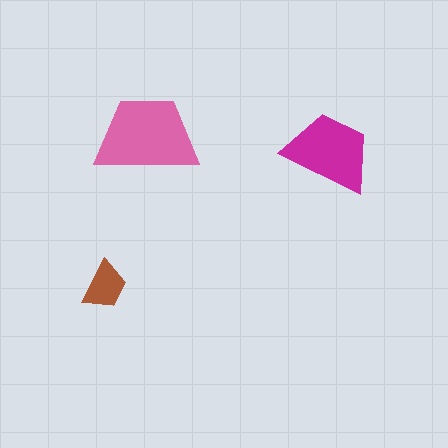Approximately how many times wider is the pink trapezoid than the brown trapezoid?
About 2 times wider.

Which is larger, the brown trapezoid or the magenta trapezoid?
The magenta one.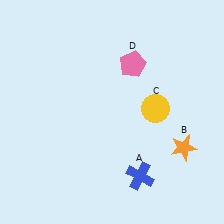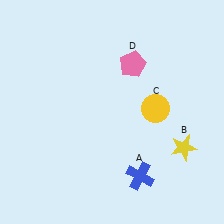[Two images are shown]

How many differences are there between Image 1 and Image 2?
There is 1 difference between the two images.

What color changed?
The star (B) changed from orange in Image 1 to yellow in Image 2.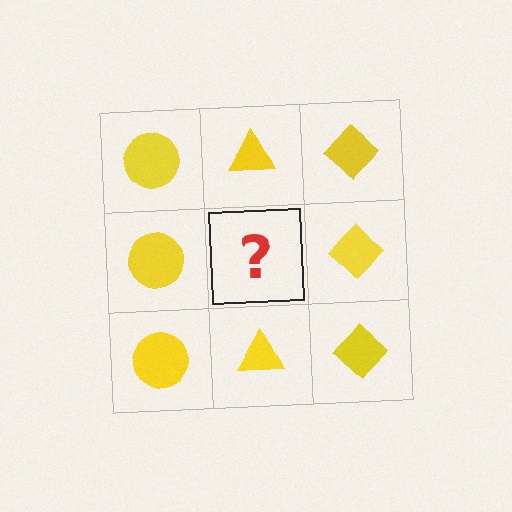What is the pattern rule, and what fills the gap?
The rule is that each column has a consistent shape. The gap should be filled with a yellow triangle.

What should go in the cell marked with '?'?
The missing cell should contain a yellow triangle.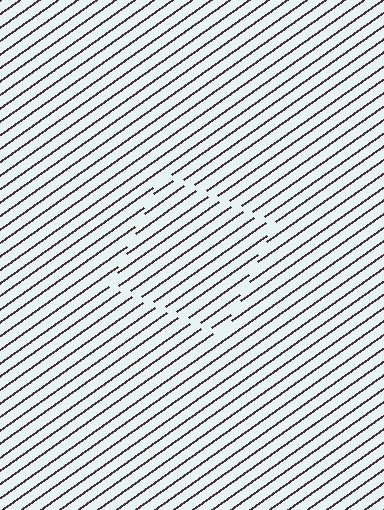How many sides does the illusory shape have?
4 sides — the line-ends trace a square.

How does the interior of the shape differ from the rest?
The interior of the shape contains the same grating, shifted by half a period — the contour is defined by the phase discontinuity where line-ends from the inner and outer gratings abut.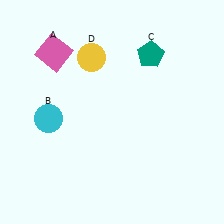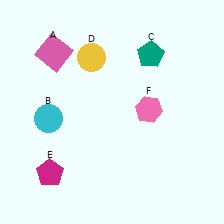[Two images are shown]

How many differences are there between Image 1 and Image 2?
There are 2 differences between the two images.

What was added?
A magenta pentagon (E), a pink hexagon (F) were added in Image 2.